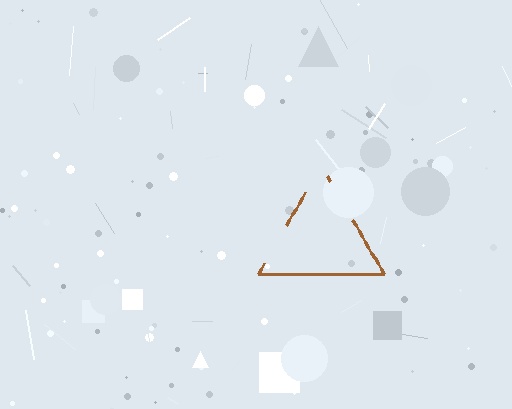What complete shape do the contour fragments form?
The contour fragments form a triangle.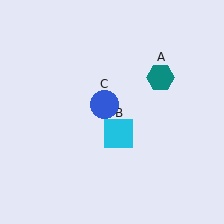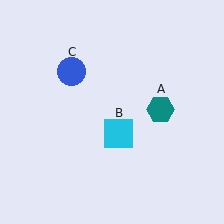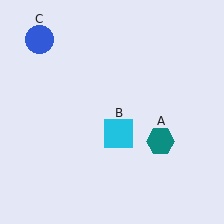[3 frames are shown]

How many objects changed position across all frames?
2 objects changed position: teal hexagon (object A), blue circle (object C).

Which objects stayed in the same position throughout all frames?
Cyan square (object B) remained stationary.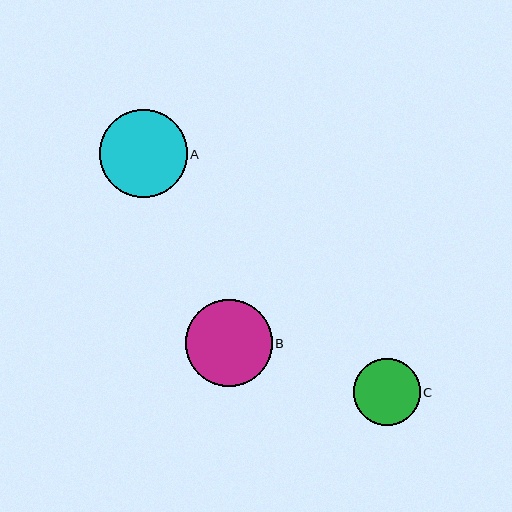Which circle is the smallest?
Circle C is the smallest with a size of approximately 66 pixels.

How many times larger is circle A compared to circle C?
Circle A is approximately 1.3 times the size of circle C.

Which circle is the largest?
Circle A is the largest with a size of approximately 87 pixels.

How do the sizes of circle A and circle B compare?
Circle A and circle B are approximately the same size.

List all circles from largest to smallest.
From largest to smallest: A, B, C.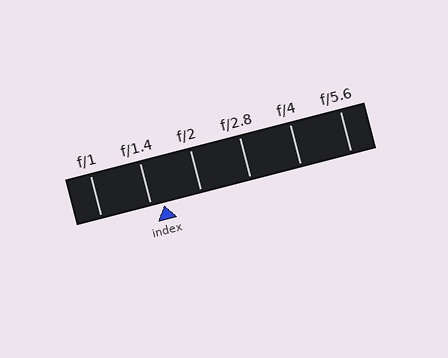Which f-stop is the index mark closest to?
The index mark is closest to f/1.4.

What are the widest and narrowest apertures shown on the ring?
The widest aperture shown is f/1 and the narrowest is f/5.6.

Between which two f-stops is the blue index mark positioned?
The index mark is between f/1.4 and f/2.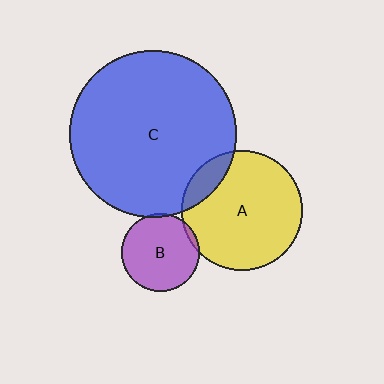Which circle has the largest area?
Circle C (blue).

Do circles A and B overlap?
Yes.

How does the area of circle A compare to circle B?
Approximately 2.4 times.